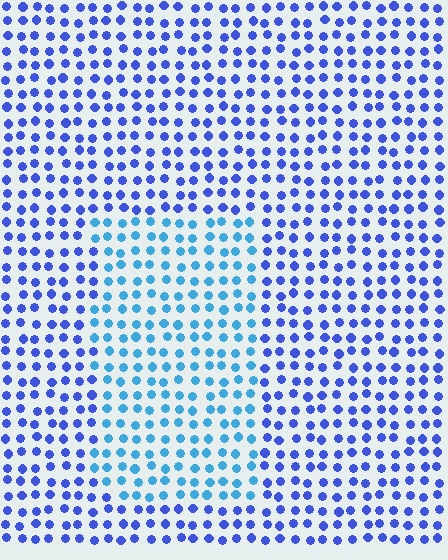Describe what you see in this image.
The image is filled with small blue elements in a uniform arrangement. A rectangle-shaped region is visible where the elements are tinted to a slightly different hue, forming a subtle color boundary.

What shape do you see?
I see a rectangle.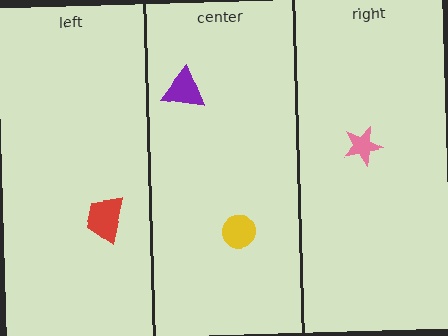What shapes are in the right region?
The pink star.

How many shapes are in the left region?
1.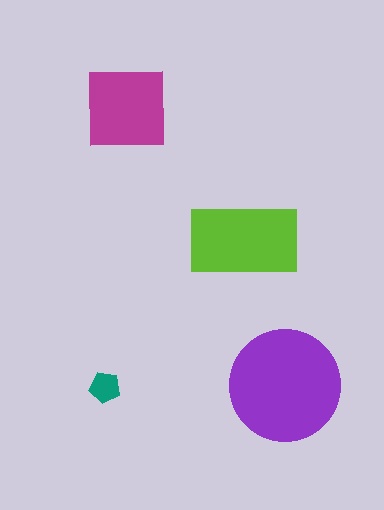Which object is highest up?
The magenta square is topmost.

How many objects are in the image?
There are 4 objects in the image.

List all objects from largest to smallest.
The purple circle, the lime rectangle, the magenta square, the teal pentagon.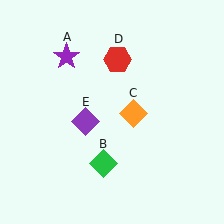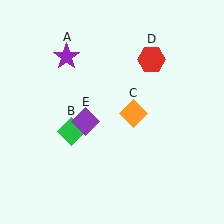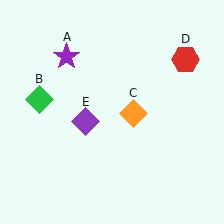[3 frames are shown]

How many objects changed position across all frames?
2 objects changed position: green diamond (object B), red hexagon (object D).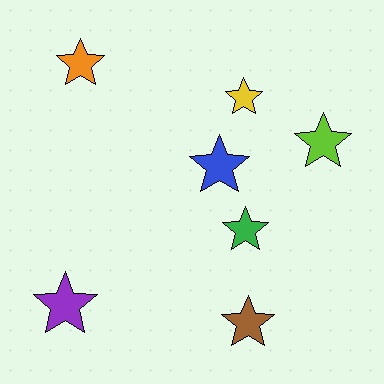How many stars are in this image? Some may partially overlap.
There are 7 stars.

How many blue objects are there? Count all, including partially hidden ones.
There is 1 blue object.